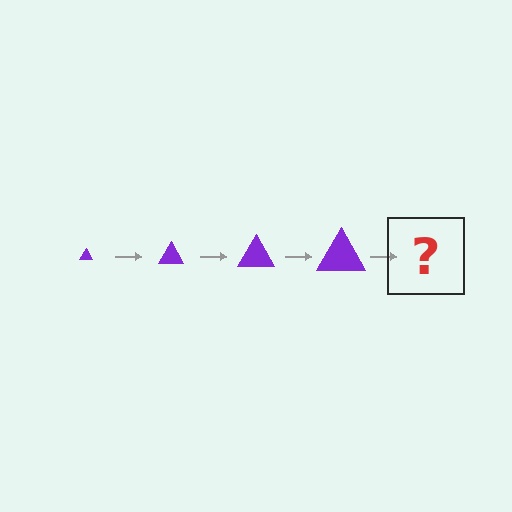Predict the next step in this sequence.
The next step is a purple triangle, larger than the previous one.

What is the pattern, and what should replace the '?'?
The pattern is that the triangle gets progressively larger each step. The '?' should be a purple triangle, larger than the previous one.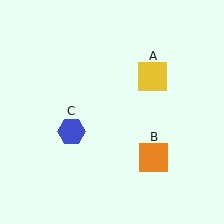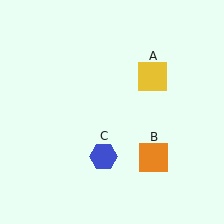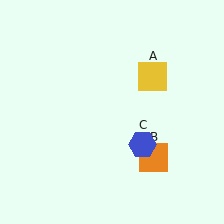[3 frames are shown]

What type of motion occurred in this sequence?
The blue hexagon (object C) rotated counterclockwise around the center of the scene.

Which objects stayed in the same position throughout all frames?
Yellow square (object A) and orange square (object B) remained stationary.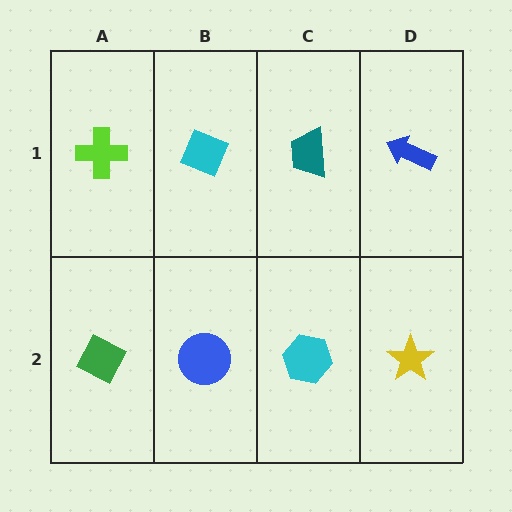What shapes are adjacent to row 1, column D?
A yellow star (row 2, column D), a teal trapezoid (row 1, column C).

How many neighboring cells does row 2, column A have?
2.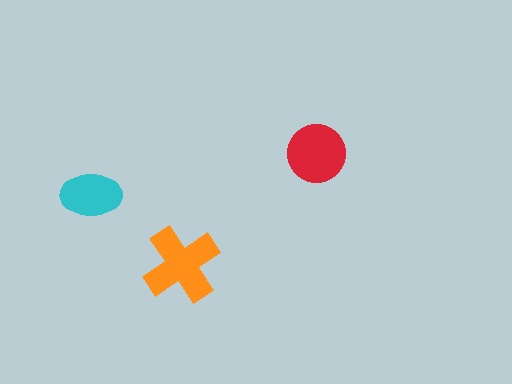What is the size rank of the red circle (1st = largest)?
2nd.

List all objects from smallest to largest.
The cyan ellipse, the red circle, the orange cross.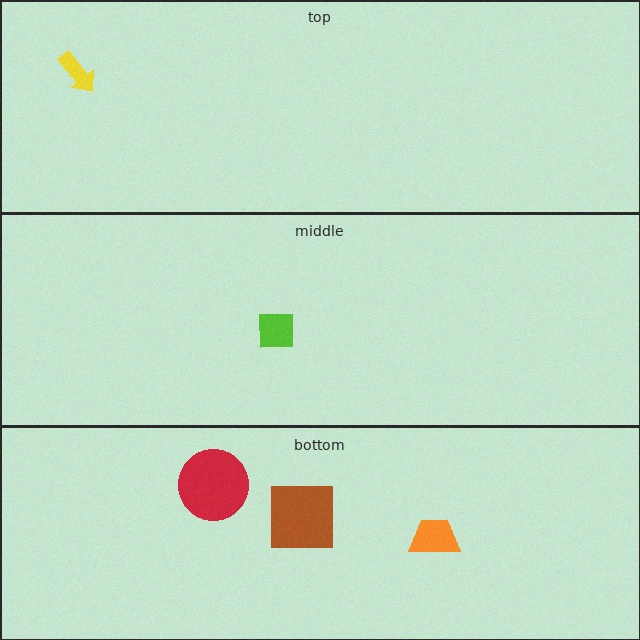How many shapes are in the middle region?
1.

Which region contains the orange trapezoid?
The bottom region.